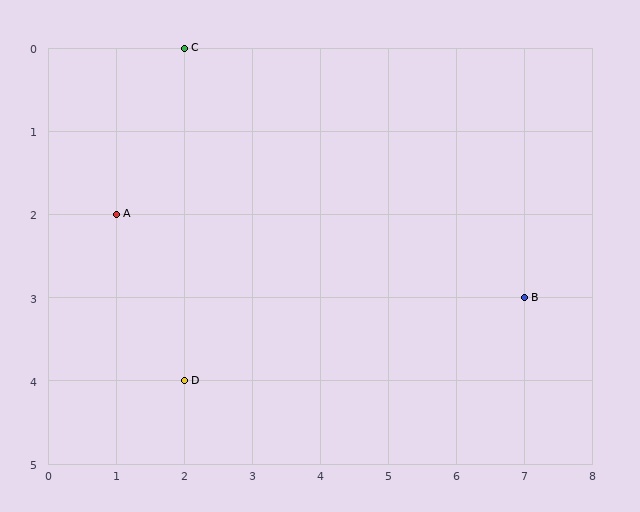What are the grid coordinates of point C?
Point C is at grid coordinates (2, 0).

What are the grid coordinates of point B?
Point B is at grid coordinates (7, 3).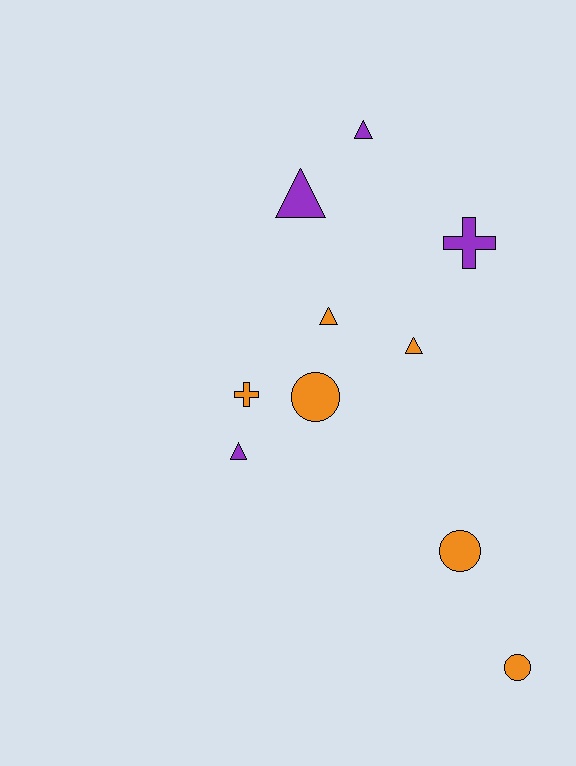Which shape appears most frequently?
Triangle, with 5 objects.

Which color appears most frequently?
Orange, with 6 objects.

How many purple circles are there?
There are no purple circles.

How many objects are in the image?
There are 10 objects.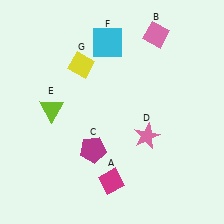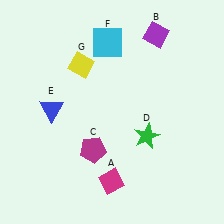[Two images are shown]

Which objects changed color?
B changed from pink to purple. D changed from pink to green. E changed from lime to blue.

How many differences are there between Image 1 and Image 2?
There are 3 differences between the two images.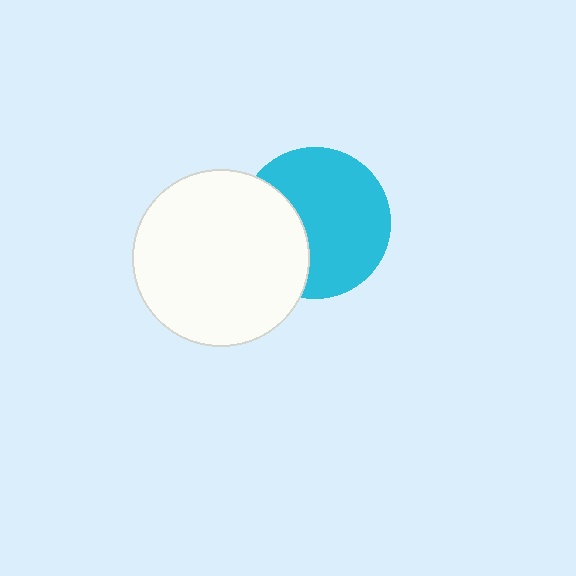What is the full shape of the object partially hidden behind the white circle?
The partially hidden object is a cyan circle.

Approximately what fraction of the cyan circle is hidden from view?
Roughly 32% of the cyan circle is hidden behind the white circle.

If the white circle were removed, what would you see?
You would see the complete cyan circle.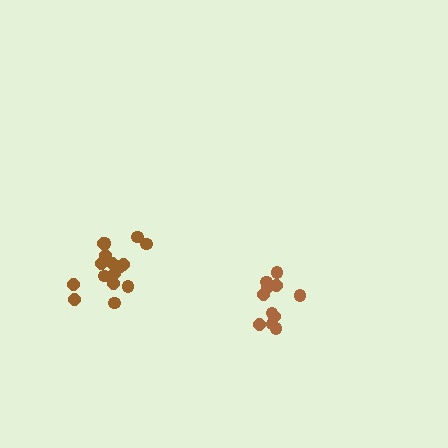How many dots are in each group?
Group 1: 16 dots, Group 2: 11 dots (27 total).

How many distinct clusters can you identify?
There are 2 distinct clusters.